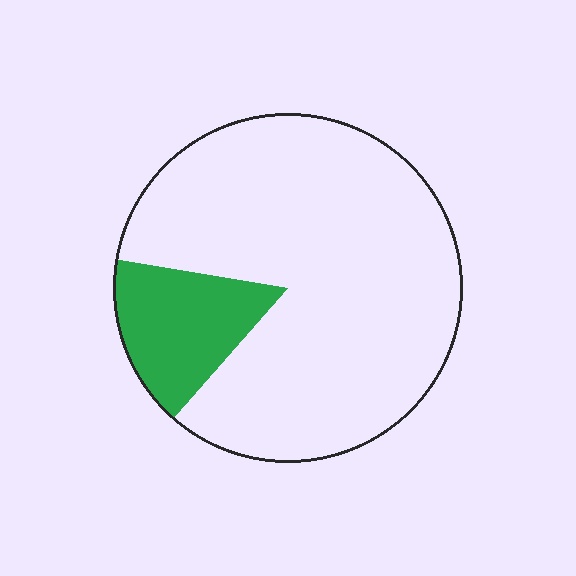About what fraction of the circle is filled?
About one sixth (1/6).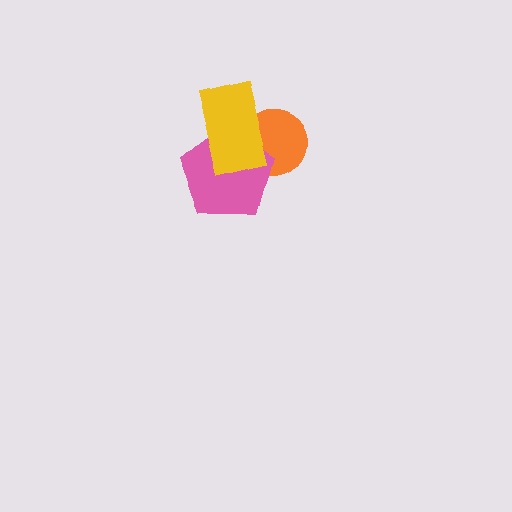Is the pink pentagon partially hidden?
Yes, it is partially covered by another shape.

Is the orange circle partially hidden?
Yes, it is partially covered by another shape.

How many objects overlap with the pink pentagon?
2 objects overlap with the pink pentagon.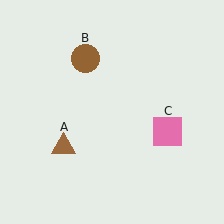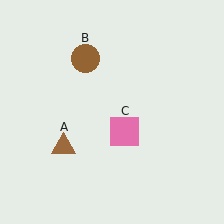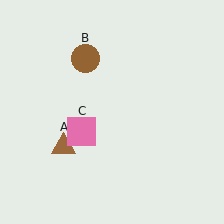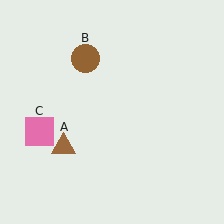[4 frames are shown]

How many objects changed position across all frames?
1 object changed position: pink square (object C).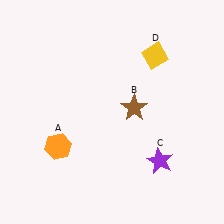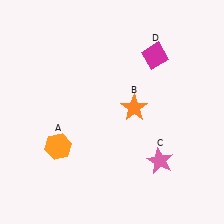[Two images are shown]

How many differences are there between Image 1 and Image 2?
There are 3 differences between the two images.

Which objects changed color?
B changed from brown to orange. C changed from purple to pink. D changed from yellow to magenta.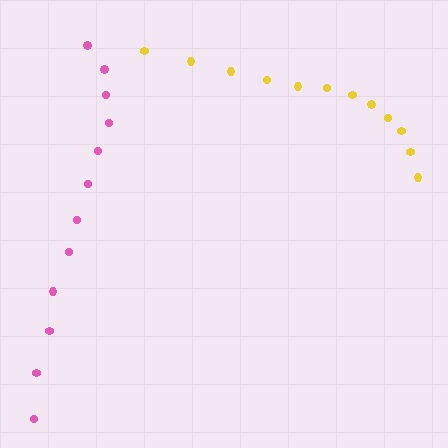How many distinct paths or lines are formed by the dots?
There are 2 distinct paths.